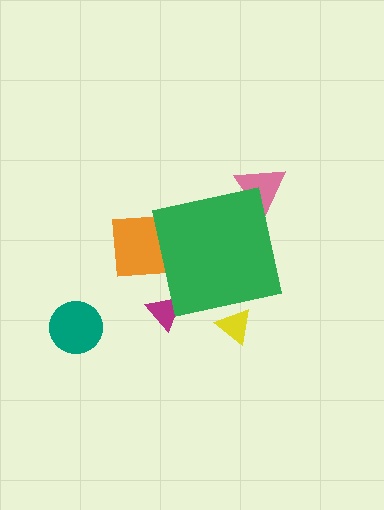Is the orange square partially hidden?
Yes, the orange square is partially hidden behind the green square.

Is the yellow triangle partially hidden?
Yes, the yellow triangle is partially hidden behind the green square.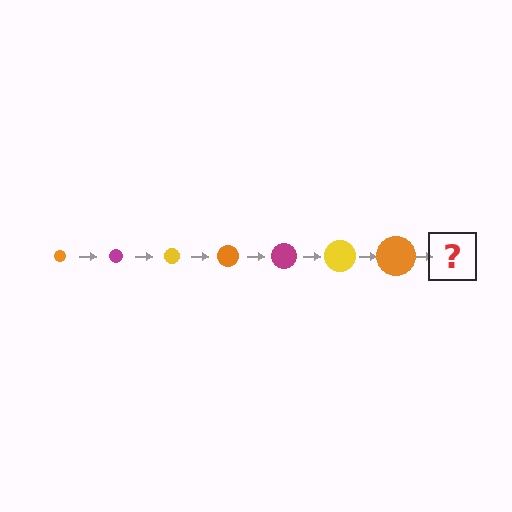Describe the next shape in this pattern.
It should be a magenta circle, larger than the previous one.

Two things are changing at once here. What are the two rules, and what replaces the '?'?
The two rules are that the circle grows larger each step and the color cycles through orange, magenta, and yellow. The '?' should be a magenta circle, larger than the previous one.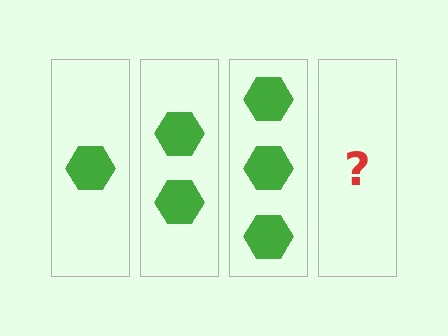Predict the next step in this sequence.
The next step is 4 hexagons.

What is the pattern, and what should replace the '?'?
The pattern is that each step adds one more hexagon. The '?' should be 4 hexagons.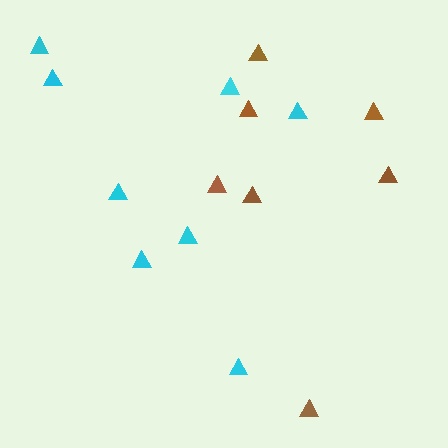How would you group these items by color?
There are 2 groups: one group of brown triangles (7) and one group of cyan triangles (8).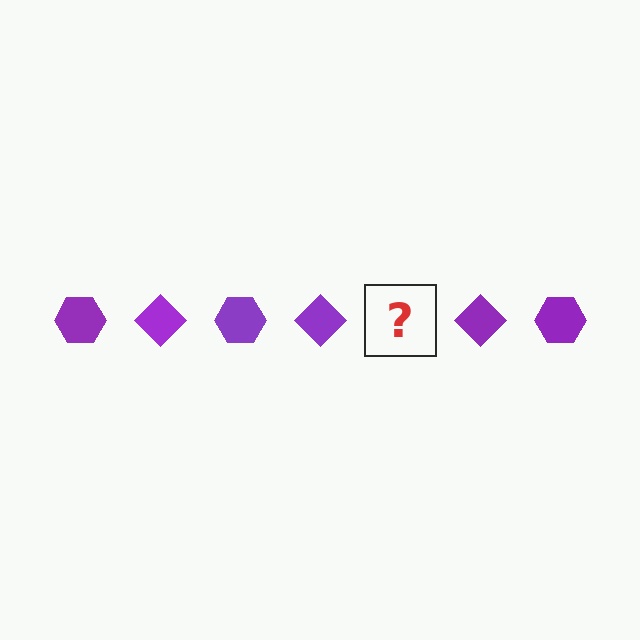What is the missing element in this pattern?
The missing element is a purple hexagon.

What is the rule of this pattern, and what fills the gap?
The rule is that the pattern cycles through hexagon, diamond shapes in purple. The gap should be filled with a purple hexagon.